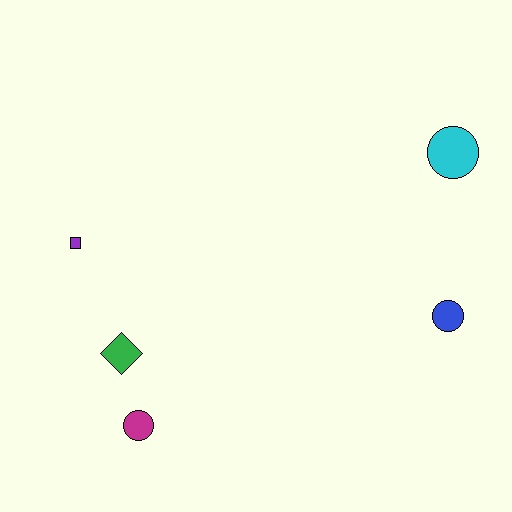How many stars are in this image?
There are no stars.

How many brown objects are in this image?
There are no brown objects.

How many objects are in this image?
There are 5 objects.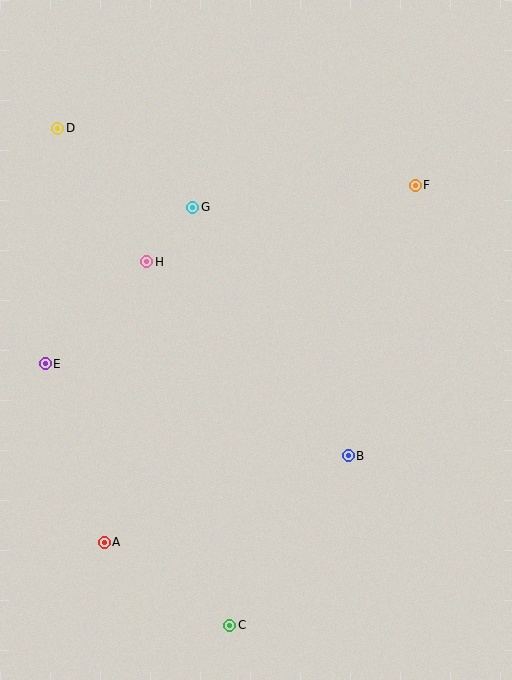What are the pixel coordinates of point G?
Point G is at (193, 207).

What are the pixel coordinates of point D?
Point D is at (58, 128).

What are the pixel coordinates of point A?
Point A is at (104, 542).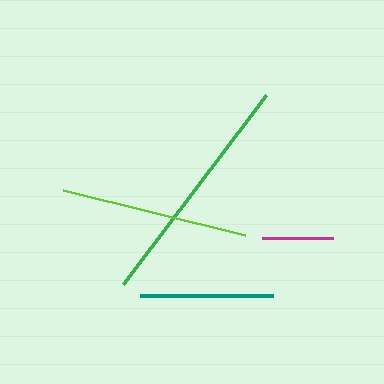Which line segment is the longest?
The green line is the longest at approximately 237 pixels.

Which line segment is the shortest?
The magenta line is the shortest at approximately 70 pixels.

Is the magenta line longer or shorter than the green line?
The green line is longer than the magenta line.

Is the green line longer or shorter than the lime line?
The green line is longer than the lime line.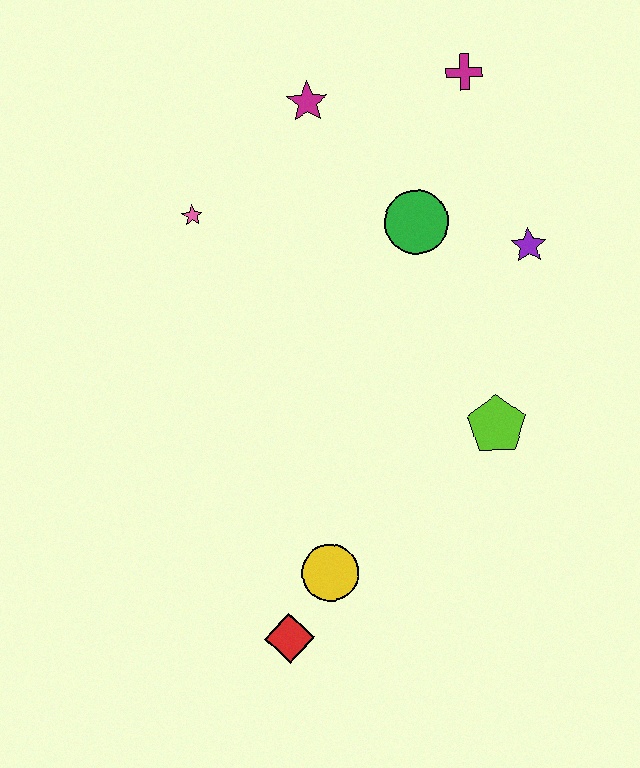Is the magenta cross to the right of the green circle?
Yes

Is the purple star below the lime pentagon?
No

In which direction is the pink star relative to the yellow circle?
The pink star is above the yellow circle.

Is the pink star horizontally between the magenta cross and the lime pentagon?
No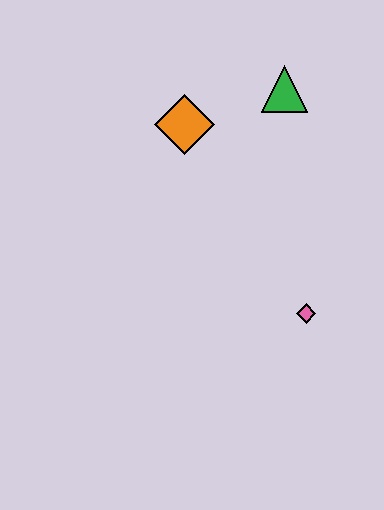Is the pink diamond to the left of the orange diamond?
No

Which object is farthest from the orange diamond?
The pink diamond is farthest from the orange diamond.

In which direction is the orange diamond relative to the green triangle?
The orange diamond is to the left of the green triangle.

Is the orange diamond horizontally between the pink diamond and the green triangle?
No